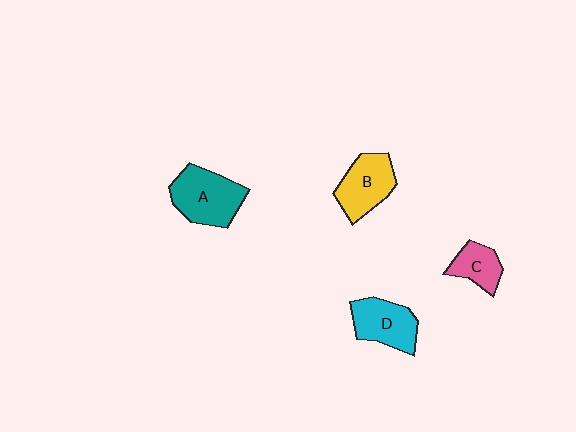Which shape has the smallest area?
Shape C (pink).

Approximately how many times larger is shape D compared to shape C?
Approximately 1.5 times.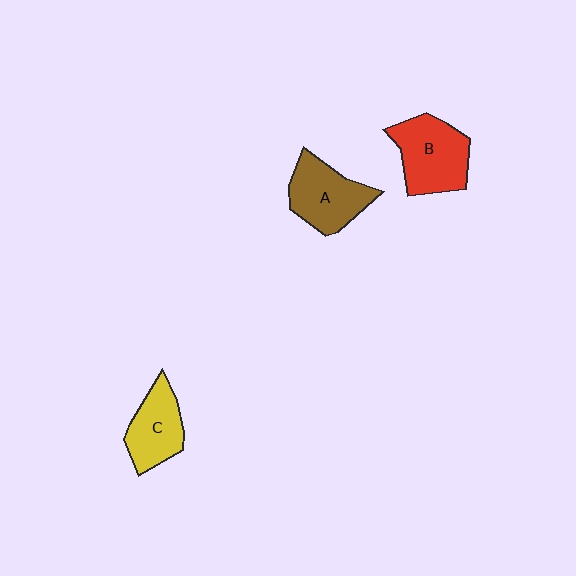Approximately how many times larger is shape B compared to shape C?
Approximately 1.3 times.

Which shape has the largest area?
Shape B (red).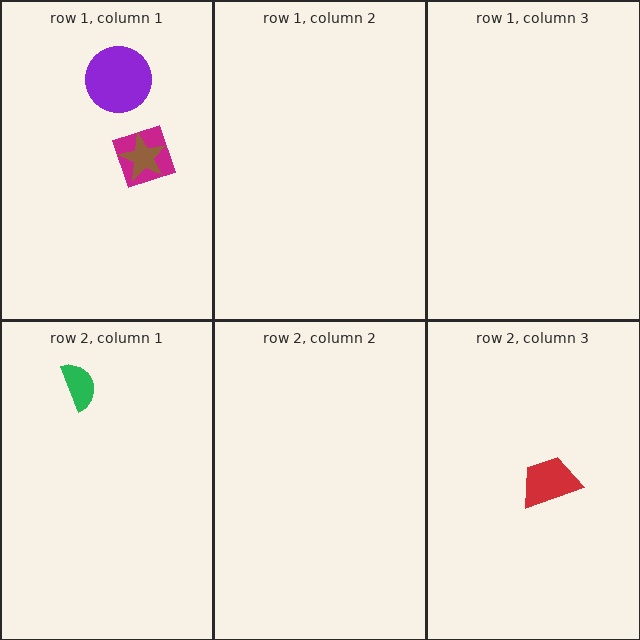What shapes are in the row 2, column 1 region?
The green semicircle.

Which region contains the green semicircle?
The row 2, column 1 region.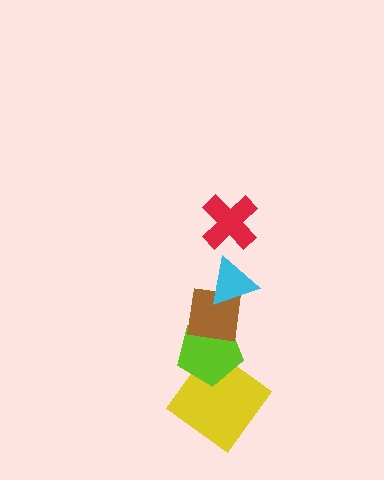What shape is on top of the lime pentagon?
The brown square is on top of the lime pentagon.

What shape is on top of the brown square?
The cyan triangle is on top of the brown square.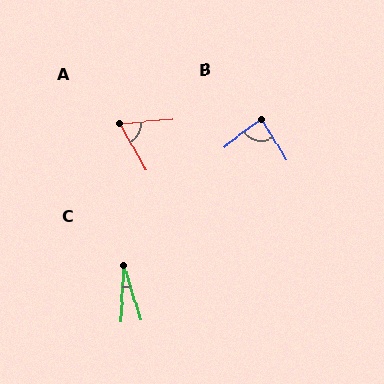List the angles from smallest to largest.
C (20°), A (65°), B (84°).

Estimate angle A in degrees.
Approximately 65 degrees.